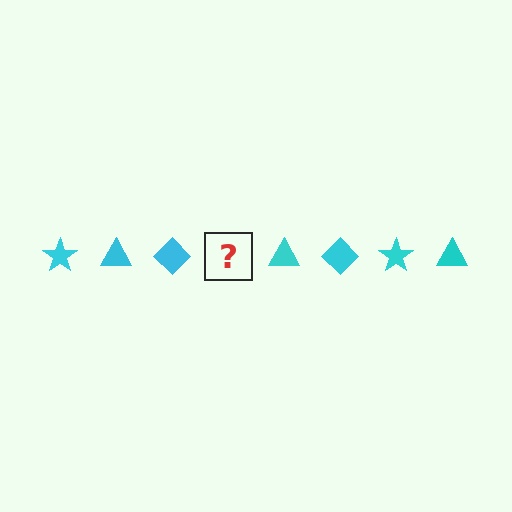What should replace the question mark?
The question mark should be replaced with a cyan star.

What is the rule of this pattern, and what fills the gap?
The rule is that the pattern cycles through star, triangle, diamond shapes in cyan. The gap should be filled with a cyan star.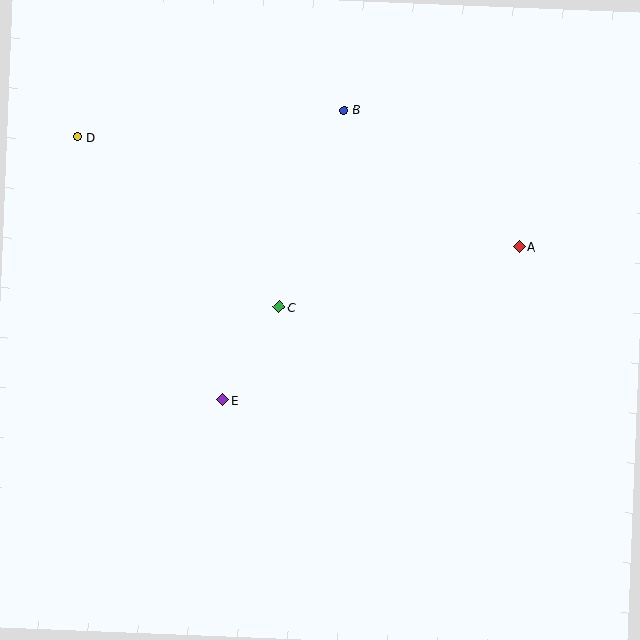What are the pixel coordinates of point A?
Point A is at (519, 247).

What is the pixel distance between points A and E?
The distance between A and E is 334 pixels.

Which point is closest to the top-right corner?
Point A is closest to the top-right corner.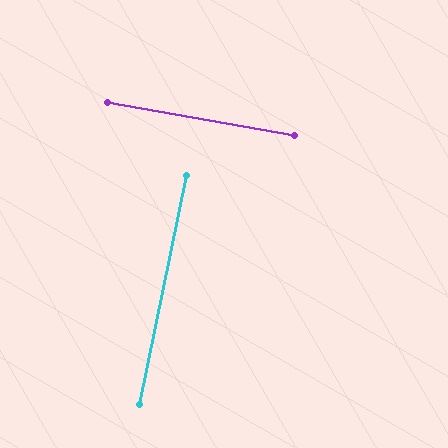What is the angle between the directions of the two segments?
Approximately 88 degrees.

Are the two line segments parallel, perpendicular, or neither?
Perpendicular — they meet at approximately 88°.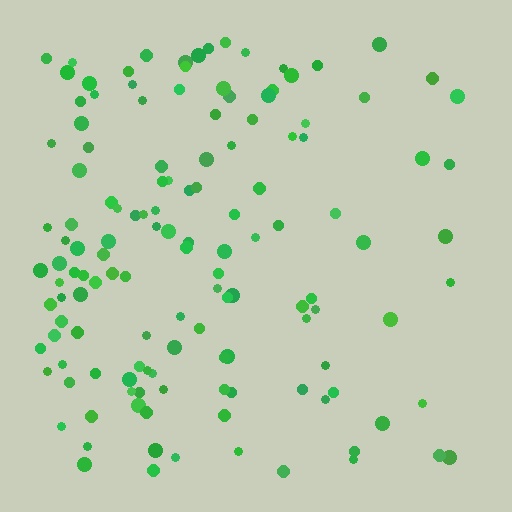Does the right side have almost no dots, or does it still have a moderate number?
Still a moderate number, just noticeably fewer than the left.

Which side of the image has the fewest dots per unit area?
The right.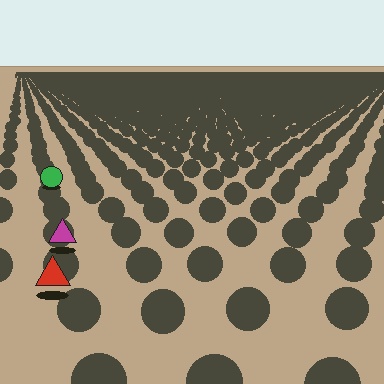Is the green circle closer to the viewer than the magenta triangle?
No. The magenta triangle is closer — you can tell from the texture gradient: the ground texture is coarser near it.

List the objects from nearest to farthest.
From nearest to farthest: the red triangle, the magenta triangle, the green circle.